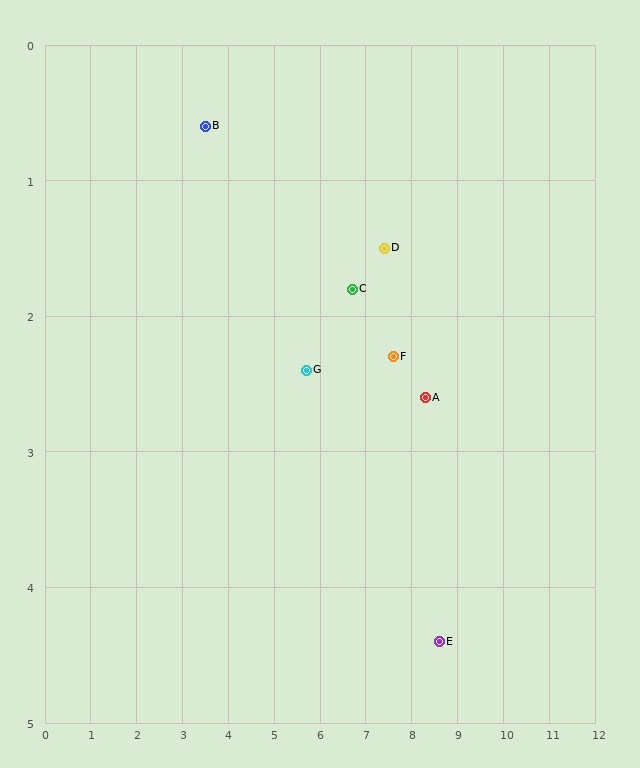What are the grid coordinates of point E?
Point E is at approximately (8.6, 4.4).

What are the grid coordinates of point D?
Point D is at approximately (7.4, 1.5).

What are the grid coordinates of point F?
Point F is at approximately (7.6, 2.3).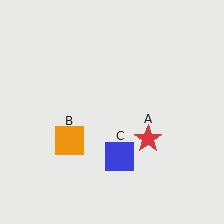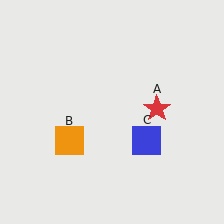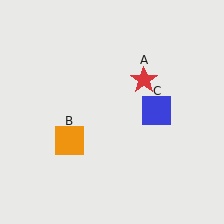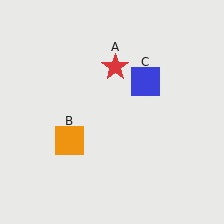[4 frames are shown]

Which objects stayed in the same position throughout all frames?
Orange square (object B) remained stationary.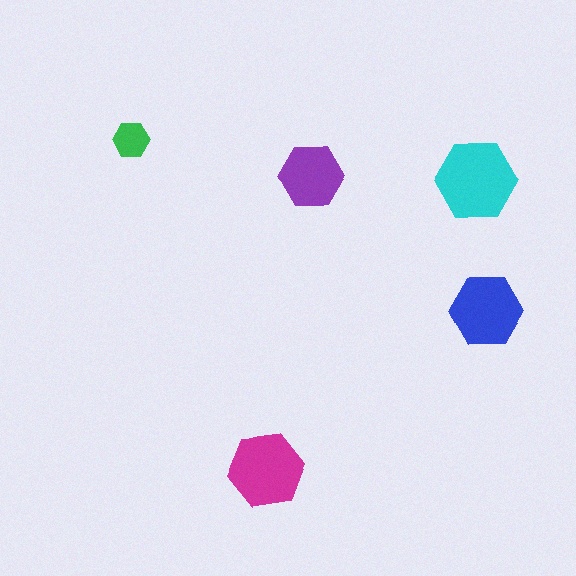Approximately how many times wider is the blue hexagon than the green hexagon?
About 2 times wider.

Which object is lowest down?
The magenta hexagon is bottommost.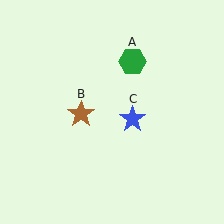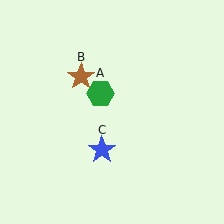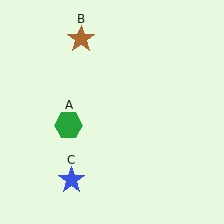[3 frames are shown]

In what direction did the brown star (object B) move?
The brown star (object B) moved up.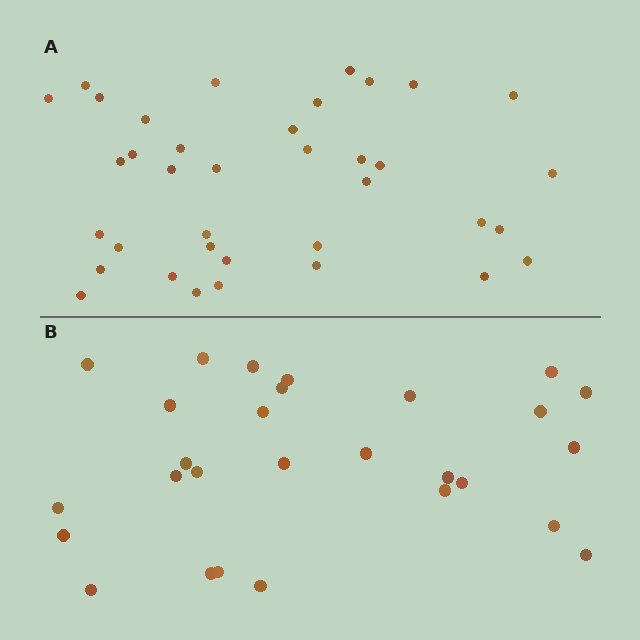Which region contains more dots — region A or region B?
Region A (the top region) has more dots.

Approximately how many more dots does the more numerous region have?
Region A has roughly 8 or so more dots than region B.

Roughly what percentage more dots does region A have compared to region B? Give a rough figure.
About 30% more.